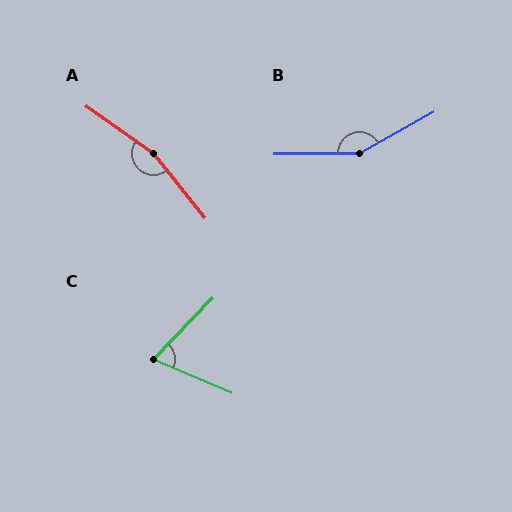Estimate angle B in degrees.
Approximately 151 degrees.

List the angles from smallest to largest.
C (69°), B (151°), A (164°).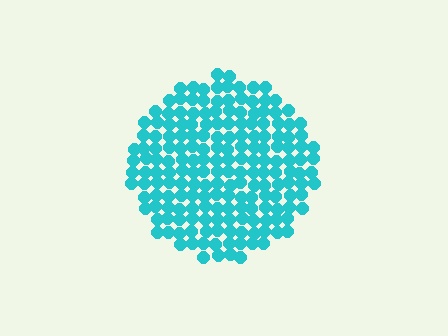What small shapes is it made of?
It is made of small circles.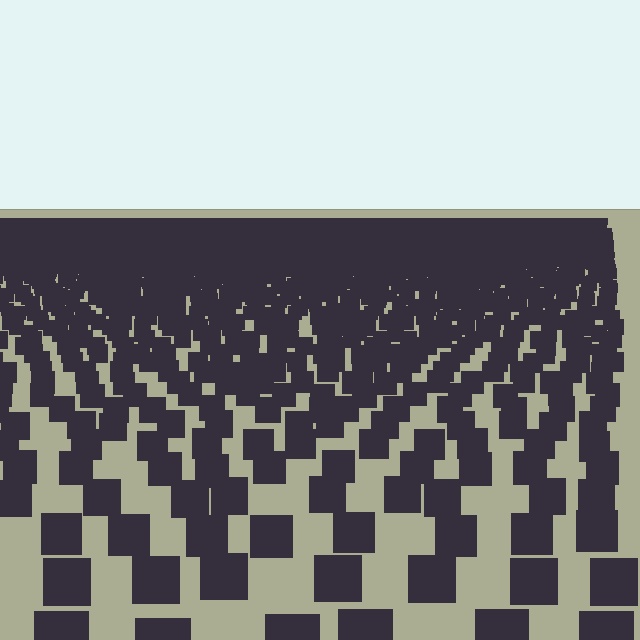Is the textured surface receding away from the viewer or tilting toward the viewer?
The surface is receding away from the viewer. Texture elements get smaller and denser toward the top.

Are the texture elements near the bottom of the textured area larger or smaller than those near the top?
Larger. Near the bottom, elements are closer to the viewer and appear at a bigger on-screen size.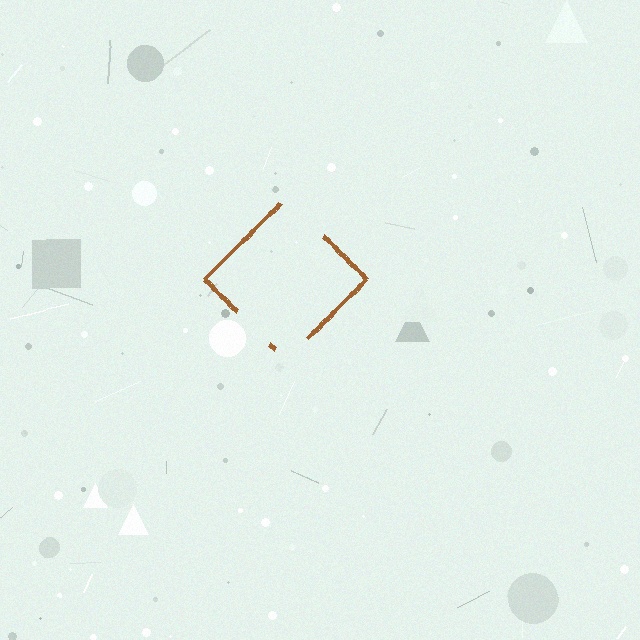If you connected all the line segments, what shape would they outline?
They would outline a diamond.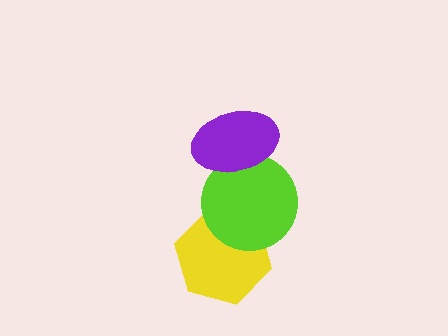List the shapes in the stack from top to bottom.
From top to bottom: the purple ellipse, the lime circle, the yellow hexagon.